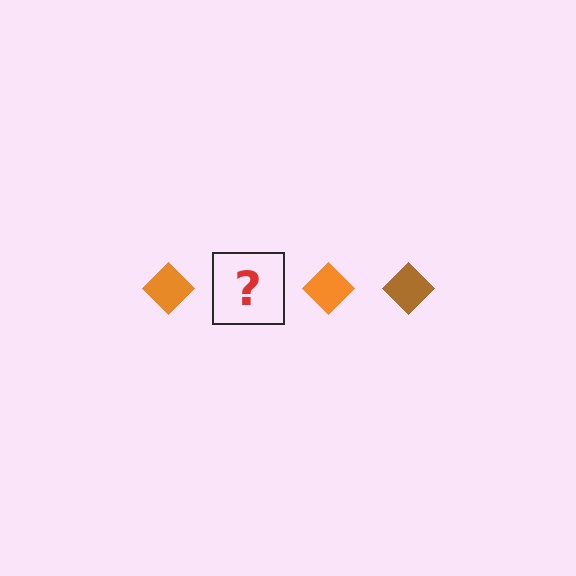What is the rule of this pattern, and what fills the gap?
The rule is that the pattern cycles through orange, brown diamonds. The gap should be filled with a brown diamond.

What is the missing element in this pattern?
The missing element is a brown diamond.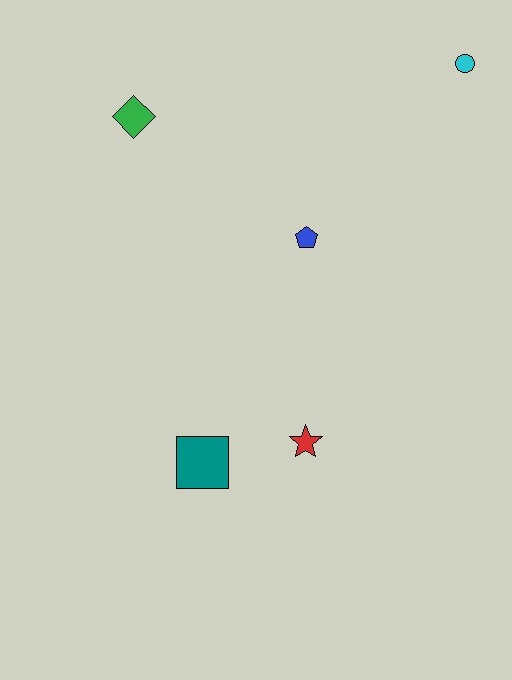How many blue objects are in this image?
There is 1 blue object.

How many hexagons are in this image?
There are no hexagons.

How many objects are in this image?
There are 5 objects.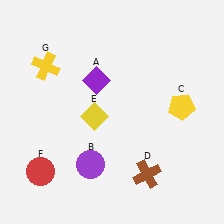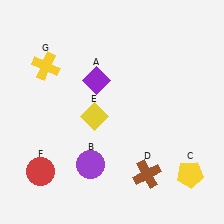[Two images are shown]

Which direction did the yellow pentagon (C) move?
The yellow pentagon (C) moved down.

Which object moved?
The yellow pentagon (C) moved down.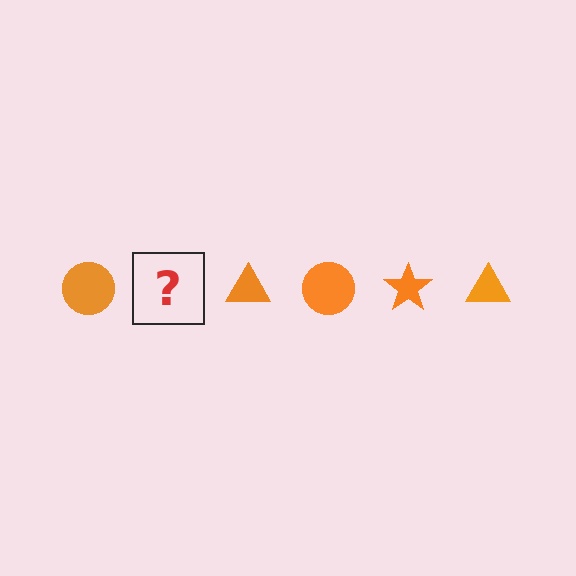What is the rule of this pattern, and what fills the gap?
The rule is that the pattern cycles through circle, star, triangle shapes in orange. The gap should be filled with an orange star.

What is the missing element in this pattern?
The missing element is an orange star.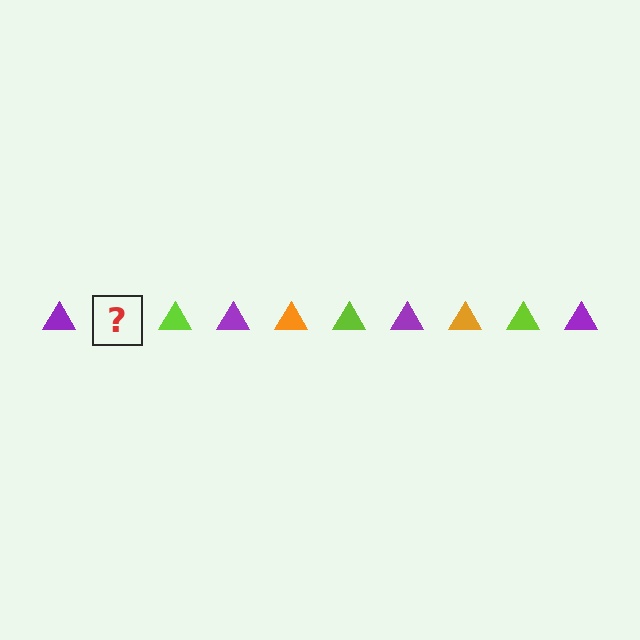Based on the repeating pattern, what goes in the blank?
The blank should be an orange triangle.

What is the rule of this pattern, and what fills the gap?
The rule is that the pattern cycles through purple, orange, lime triangles. The gap should be filled with an orange triangle.